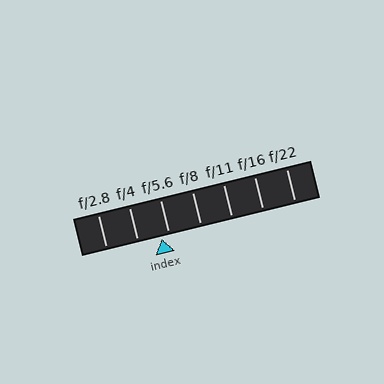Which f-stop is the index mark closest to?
The index mark is closest to f/5.6.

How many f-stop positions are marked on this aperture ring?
There are 7 f-stop positions marked.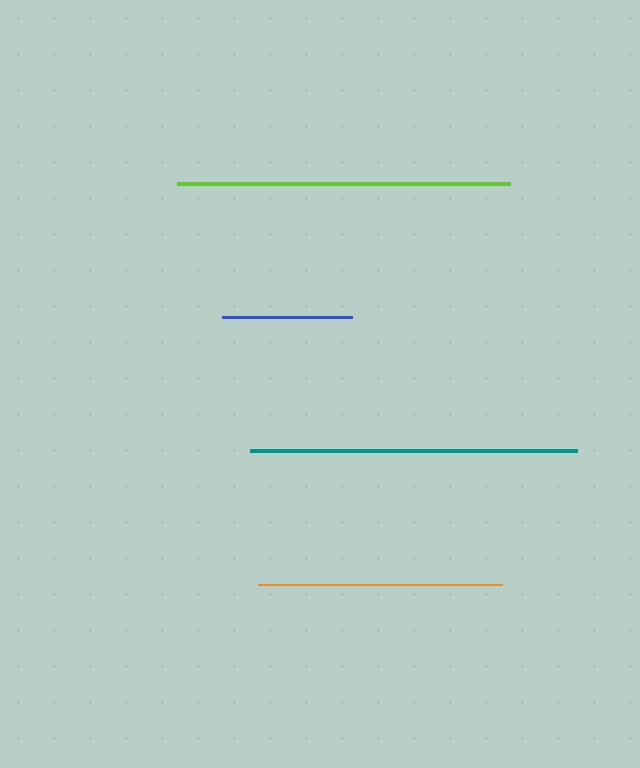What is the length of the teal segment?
The teal segment is approximately 327 pixels long.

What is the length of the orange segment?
The orange segment is approximately 244 pixels long.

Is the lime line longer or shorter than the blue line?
The lime line is longer than the blue line.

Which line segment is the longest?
The lime line is the longest at approximately 333 pixels.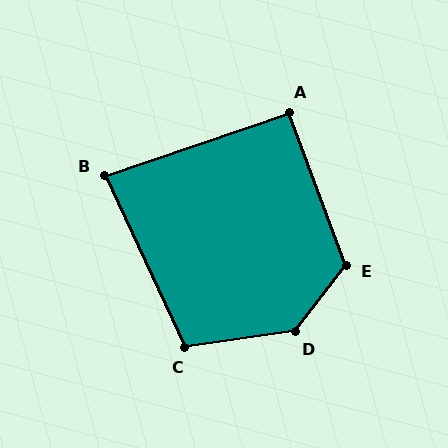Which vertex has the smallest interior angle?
B, at approximately 84 degrees.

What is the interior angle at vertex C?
Approximately 107 degrees (obtuse).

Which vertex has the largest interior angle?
D, at approximately 136 degrees.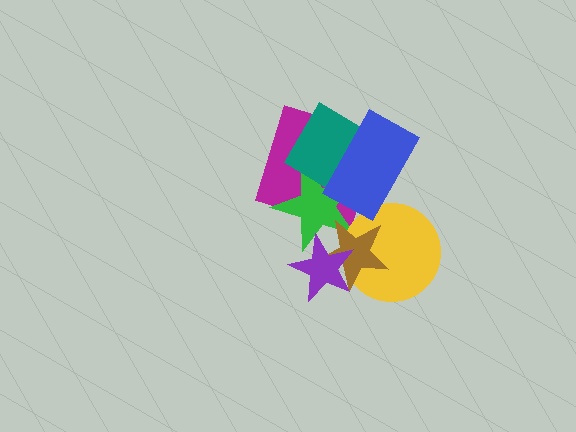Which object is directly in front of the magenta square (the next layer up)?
The green star is directly in front of the magenta square.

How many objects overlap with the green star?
5 objects overlap with the green star.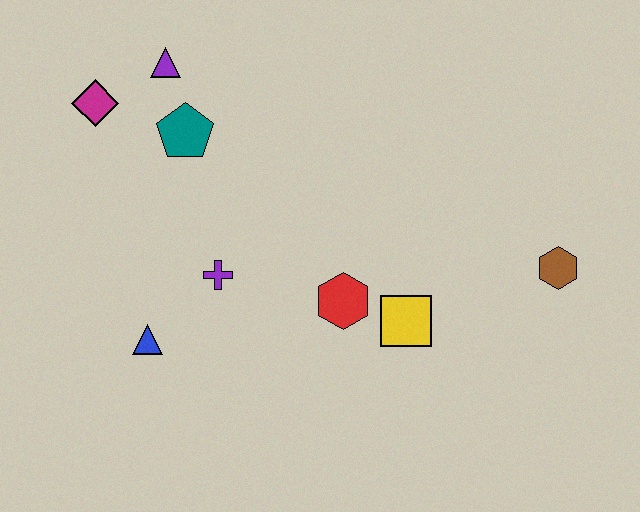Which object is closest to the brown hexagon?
The yellow square is closest to the brown hexagon.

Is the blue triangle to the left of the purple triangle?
Yes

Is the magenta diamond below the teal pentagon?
No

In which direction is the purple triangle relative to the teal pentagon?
The purple triangle is above the teal pentagon.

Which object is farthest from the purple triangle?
The brown hexagon is farthest from the purple triangle.